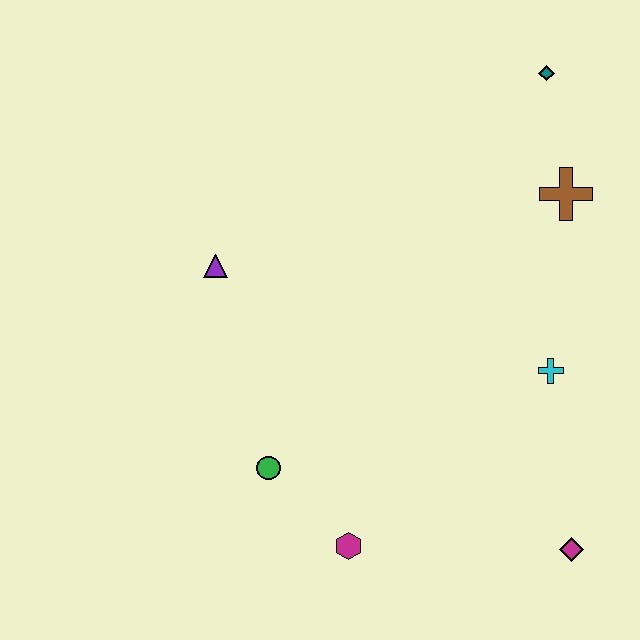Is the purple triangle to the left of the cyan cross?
Yes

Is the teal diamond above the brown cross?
Yes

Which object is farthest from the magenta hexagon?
The teal diamond is farthest from the magenta hexagon.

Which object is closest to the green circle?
The magenta hexagon is closest to the green circle.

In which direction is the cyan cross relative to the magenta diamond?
The cyan cross is above the magenta diamond.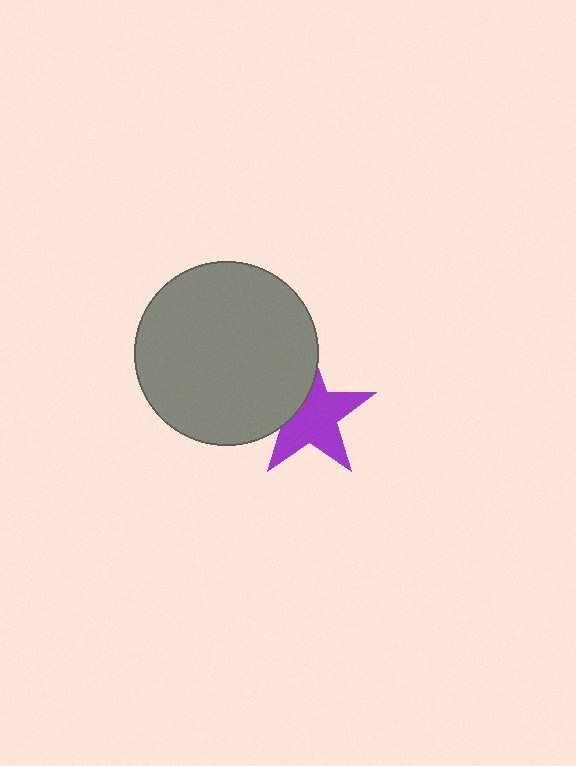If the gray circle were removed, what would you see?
You would see the complete purple star.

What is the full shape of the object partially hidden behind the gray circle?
The partially hidden object is a purple star.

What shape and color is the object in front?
The object in front is a gray circle.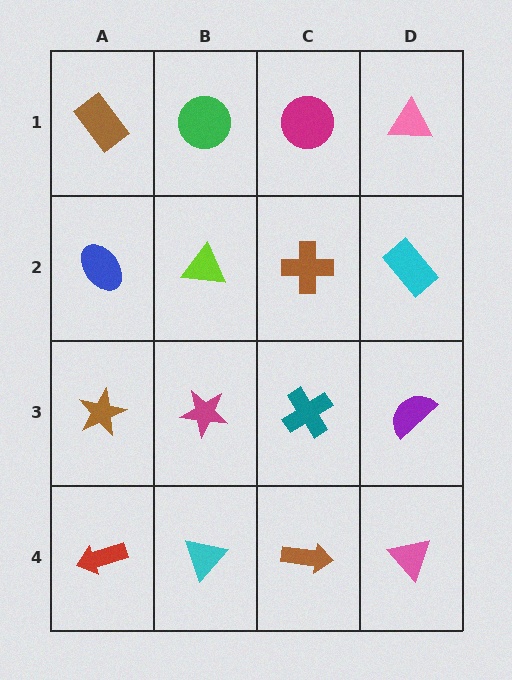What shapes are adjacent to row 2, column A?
A brown rectangle (row 1, column A), a brown star (row 3, column A), a lime triangle (row 2, column B).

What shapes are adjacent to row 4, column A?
A brown star (row 3, column A), a cyan triangle (row 4, column B).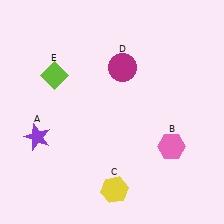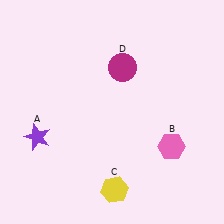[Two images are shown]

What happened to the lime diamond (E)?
The lime diamond (E) was removed in Image 2. It was in the top-left area of Image 1.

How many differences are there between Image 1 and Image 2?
There is 1 difference between the two images.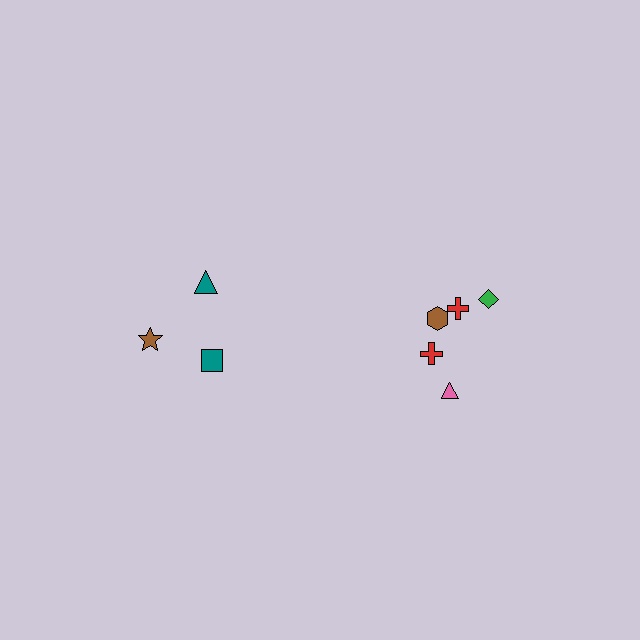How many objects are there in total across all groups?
There are 8 objects.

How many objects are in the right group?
There are 5 objects.